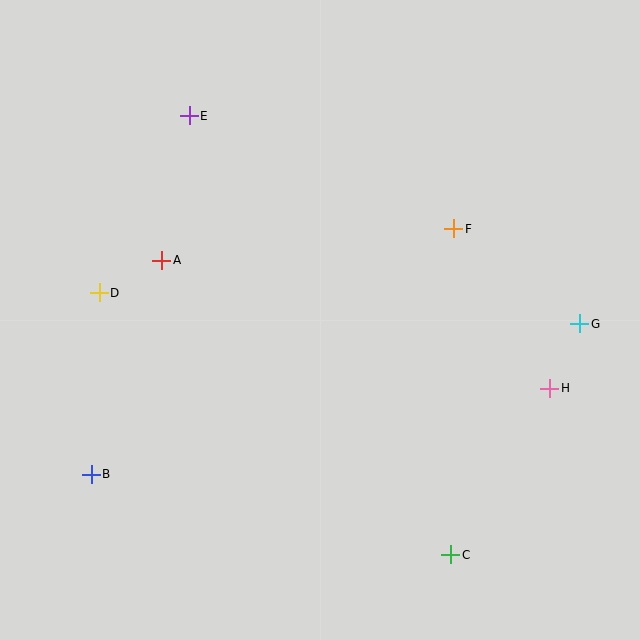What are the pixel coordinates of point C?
Point C is at (451, 555).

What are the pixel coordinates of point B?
Point B is at (91, 474).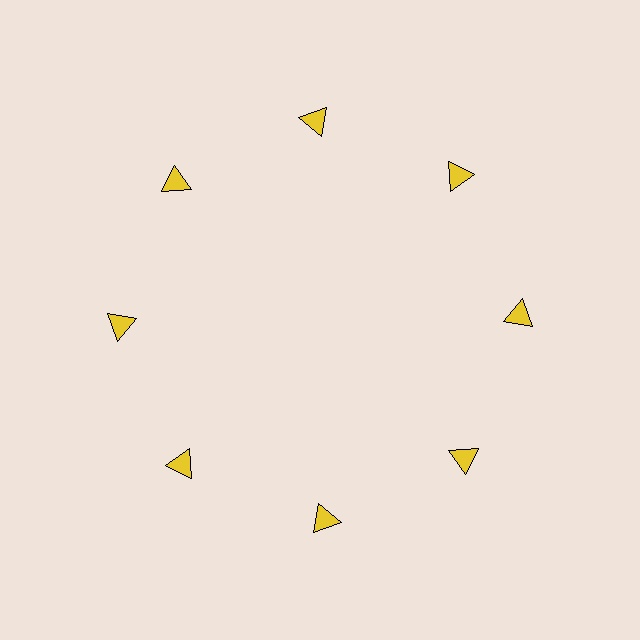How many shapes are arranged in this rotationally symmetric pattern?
There are 8 shapes, arranged in 8 groups of 1.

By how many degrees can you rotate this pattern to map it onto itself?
The pattern maps onto itself every 45 degrees of rotation.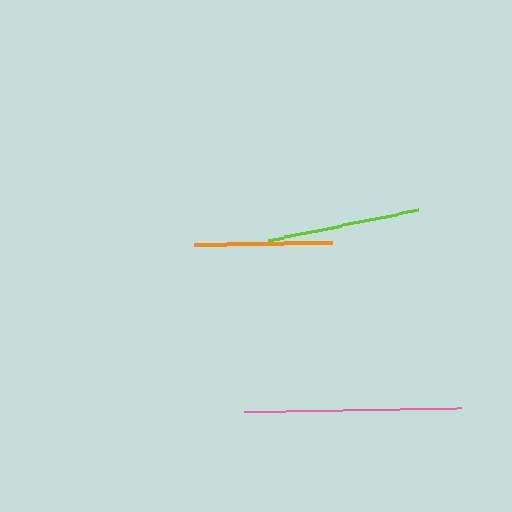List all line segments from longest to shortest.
From longest to shortest: pink, lime, orange.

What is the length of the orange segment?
The orange segment is approximately 138 pixels long.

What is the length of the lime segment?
The lime segment is approximately 154 pixels long.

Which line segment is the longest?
The pink line is the longest at approximately 217 pixels.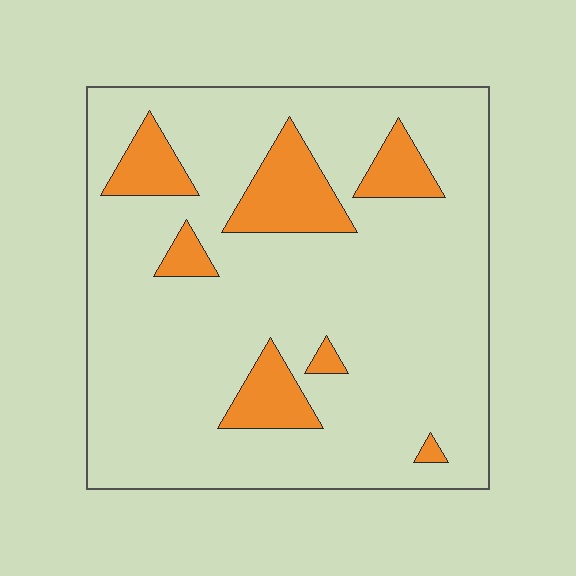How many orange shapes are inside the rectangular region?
7.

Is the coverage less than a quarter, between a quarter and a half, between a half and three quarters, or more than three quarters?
Less than a quarter.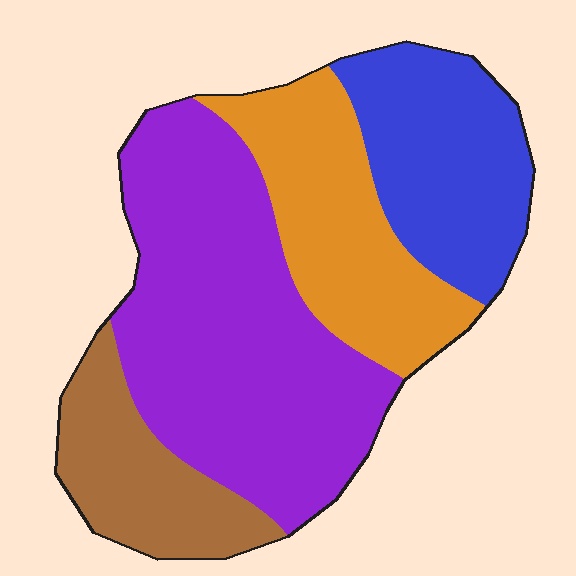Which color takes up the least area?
Brown, at roughly 15%.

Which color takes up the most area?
Purple, at roughly 45%.